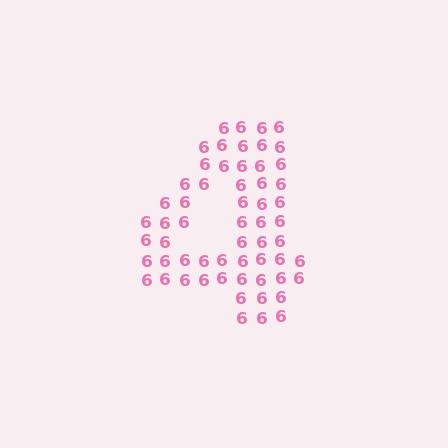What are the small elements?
The small elements are digit 6's.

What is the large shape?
The large shape is the digit 4.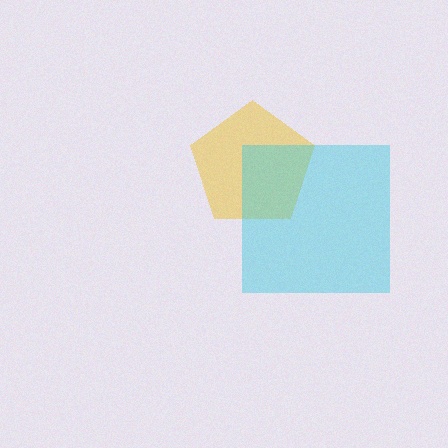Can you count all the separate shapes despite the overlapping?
Yes, there are 2 separate shapes.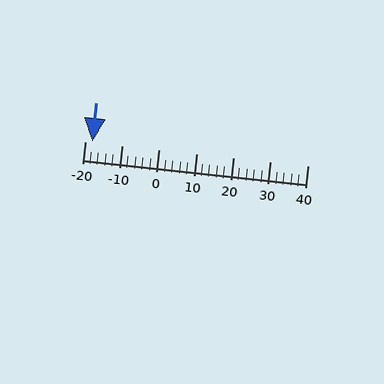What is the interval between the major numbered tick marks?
The major tick marks are spaced 10 units apart.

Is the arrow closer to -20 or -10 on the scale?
The arrow is closer to -20.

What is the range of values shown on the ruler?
The ruler shows values from -20 to 40.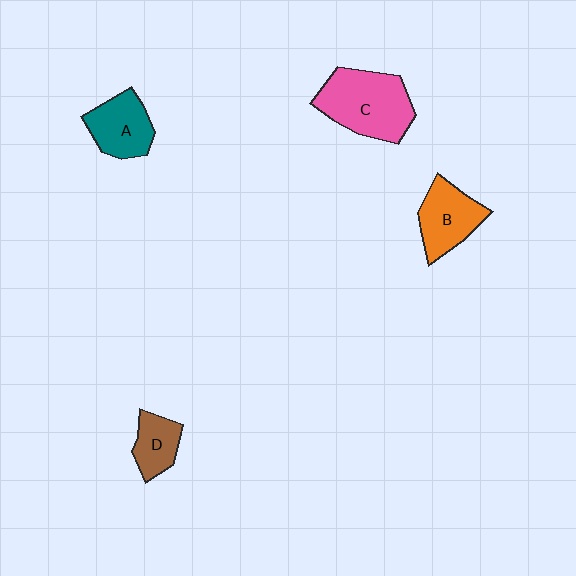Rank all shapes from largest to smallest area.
From largest to smallest: C (pink), B (orange), A (teal), D (brown).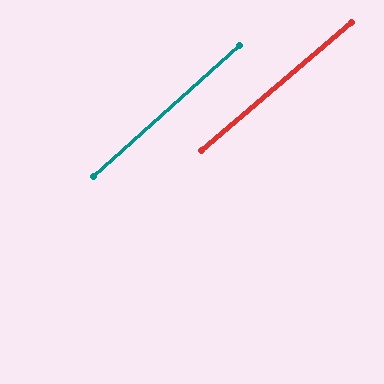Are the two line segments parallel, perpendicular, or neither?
Parallel — their directions differ by only 1.3°.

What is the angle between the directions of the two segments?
Approximately 1 degree.